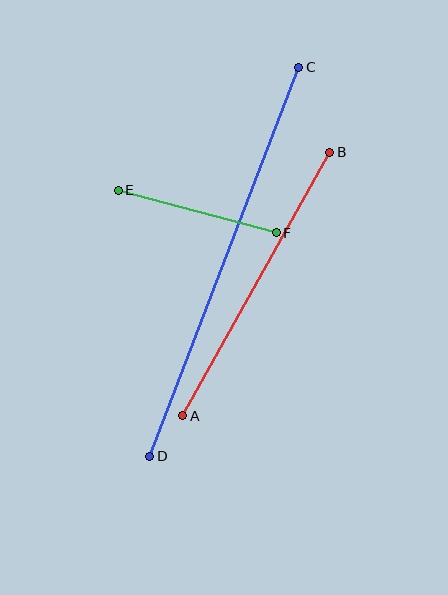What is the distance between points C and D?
The distance is approximately 417 pixels.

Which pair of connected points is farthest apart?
Points C and D are farthest apart.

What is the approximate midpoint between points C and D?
The midpoint is at approximately (224, 262) pixels.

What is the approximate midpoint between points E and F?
The midpoint is at approximately (197, 212) pixels.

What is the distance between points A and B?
The distance is approximately 302 pixels.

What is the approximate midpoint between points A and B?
The midpoint is at approximately (256, 284) pixels.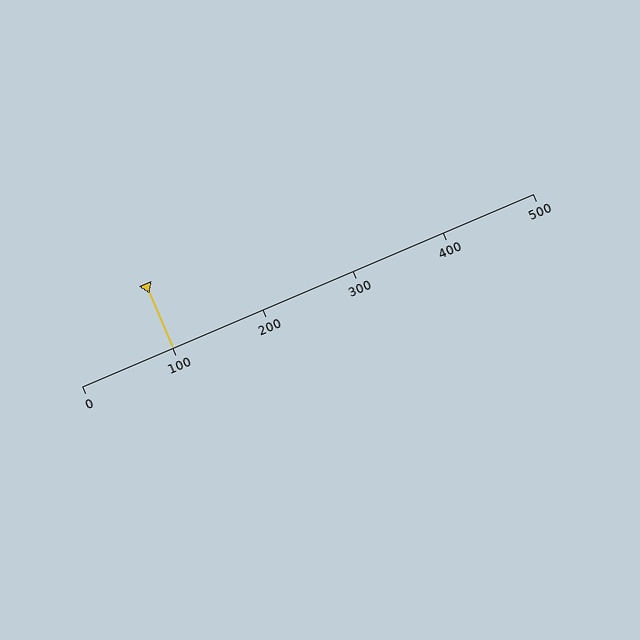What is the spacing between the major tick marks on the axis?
The major ticks are spaced 100 apart.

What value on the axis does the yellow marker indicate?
The marker indicates approximately 100.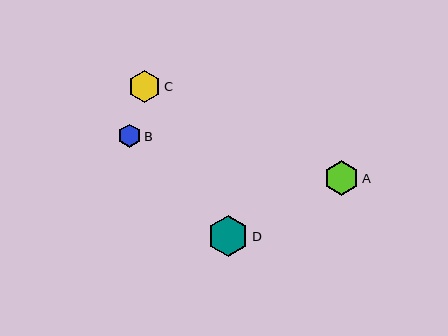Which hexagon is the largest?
Hexagon D is the largest with a size of approximately 41 pixels.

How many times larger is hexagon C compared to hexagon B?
Hexagon C is approximately 1.4 times the size of hexagon B.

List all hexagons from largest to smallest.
From largest to smallest: D, A, C, B.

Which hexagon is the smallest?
Hexagon B is the smallest with a size of approximately 23 pixels.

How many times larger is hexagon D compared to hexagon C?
Hexagon D is approximately 1.3 times the size of hexagon C.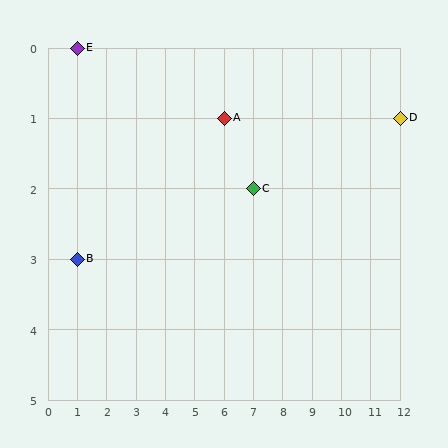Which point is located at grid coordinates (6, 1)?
Point A is at (6, 1).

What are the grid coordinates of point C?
Point C is at grid coordinates (7, 2).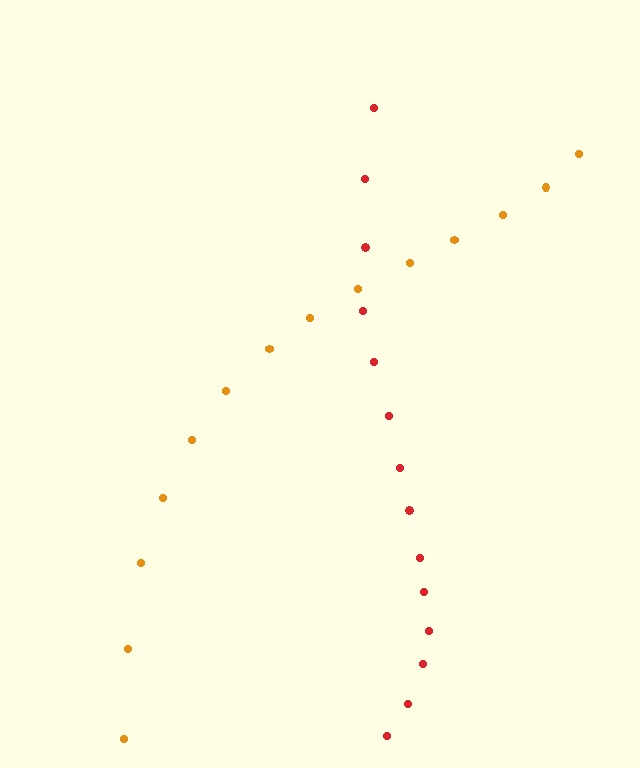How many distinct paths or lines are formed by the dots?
There are 2 distinct paths.